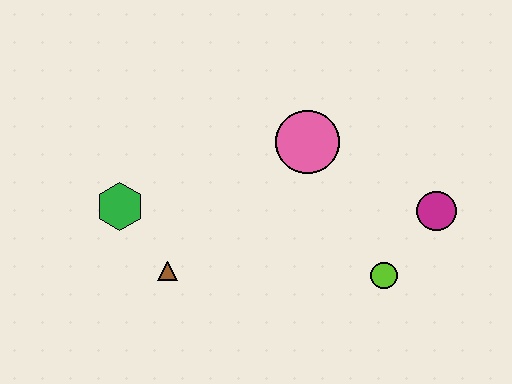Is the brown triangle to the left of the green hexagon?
No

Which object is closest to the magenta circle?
The lime circle is closest to the magenta circle.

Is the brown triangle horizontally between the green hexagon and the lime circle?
Yes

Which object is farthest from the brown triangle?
The magenta circle is farthest from the brown triangle.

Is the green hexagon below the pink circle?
Yes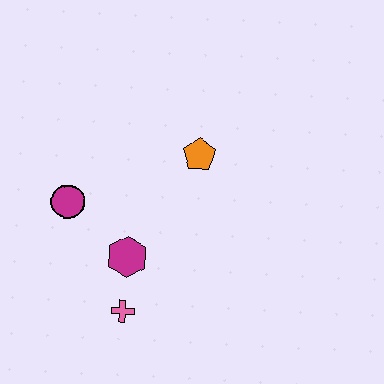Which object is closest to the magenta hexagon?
The pink cross is closest to the magenta hexagon.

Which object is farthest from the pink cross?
The orange pentagon is farthest from the pink cross.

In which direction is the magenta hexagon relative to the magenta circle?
The magenta hexagon is to the right of the magenta circle.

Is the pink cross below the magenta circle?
Yes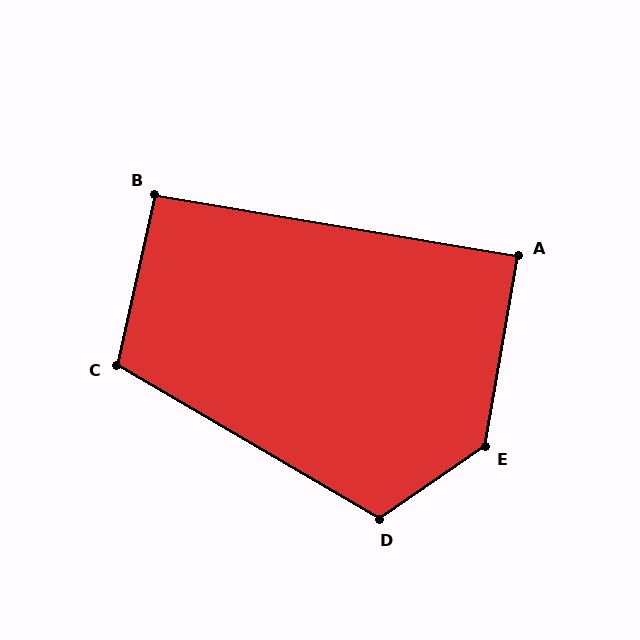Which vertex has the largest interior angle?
E, at approximately 134 degrees.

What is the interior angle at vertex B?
Approximately 93 degrees (approximately right).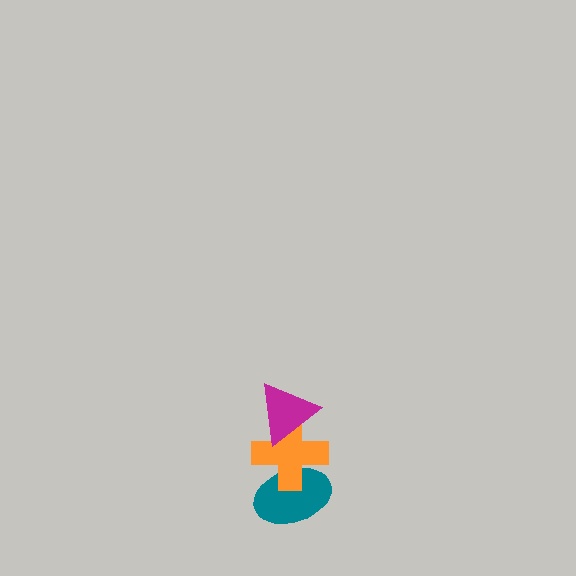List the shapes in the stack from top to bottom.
From top to bottom: the magenta triangle, the orange cross, the teal ellipse.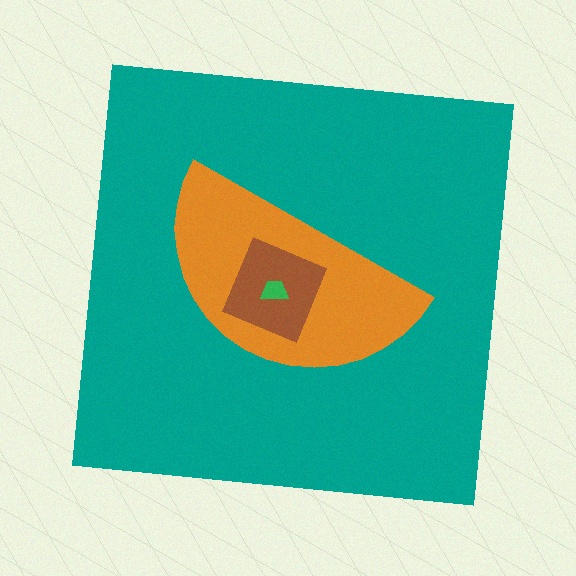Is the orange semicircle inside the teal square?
Yes.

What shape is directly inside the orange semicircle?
The brown diamond.